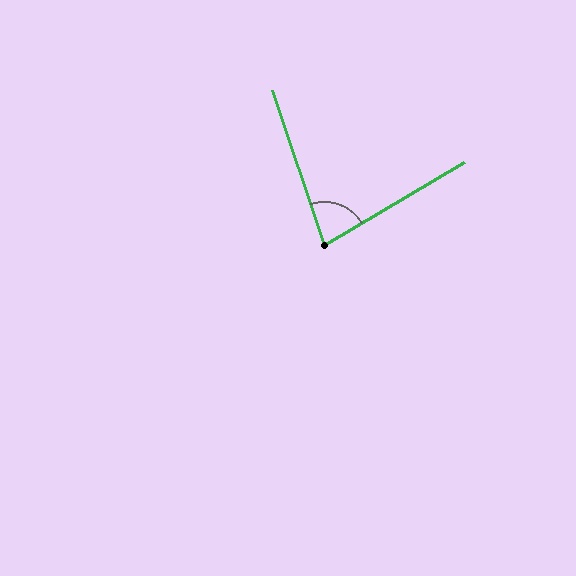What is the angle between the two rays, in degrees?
Approximately 78 degrees.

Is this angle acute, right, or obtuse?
It is acute.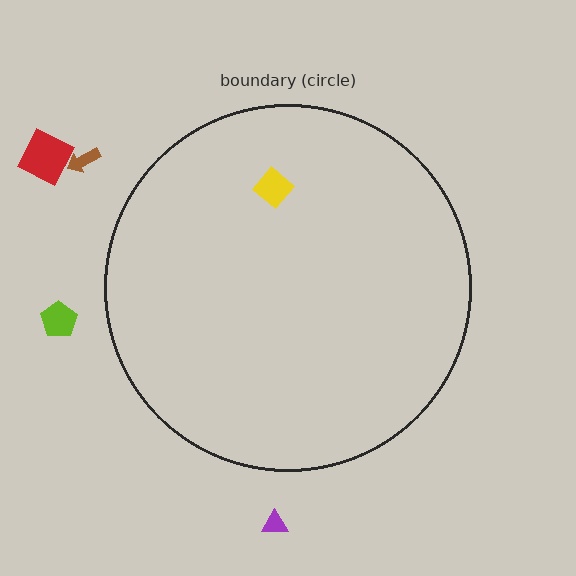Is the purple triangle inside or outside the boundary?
Outside.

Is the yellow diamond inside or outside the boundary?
Inside.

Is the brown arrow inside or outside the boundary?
Outside.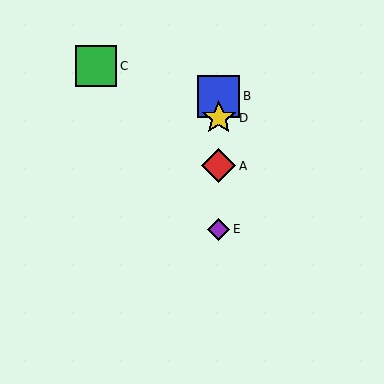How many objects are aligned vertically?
4 objects (A, B, D, E) are aligned vertically.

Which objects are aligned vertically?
Objects A, B, D, E are aligned vertically.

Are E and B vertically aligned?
Yes, both are at x≈219.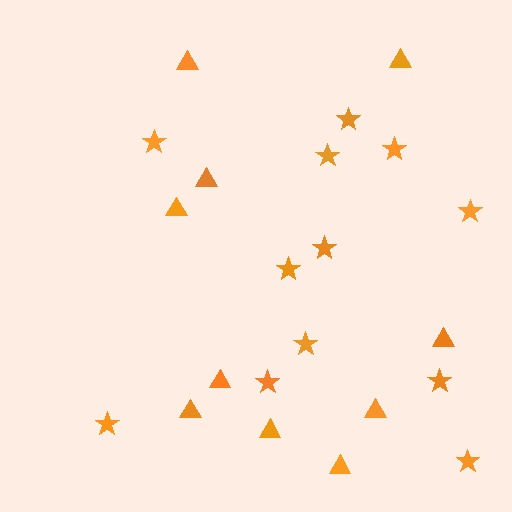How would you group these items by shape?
There are 2 groups: one group of stars (12) and one group of triangles (10).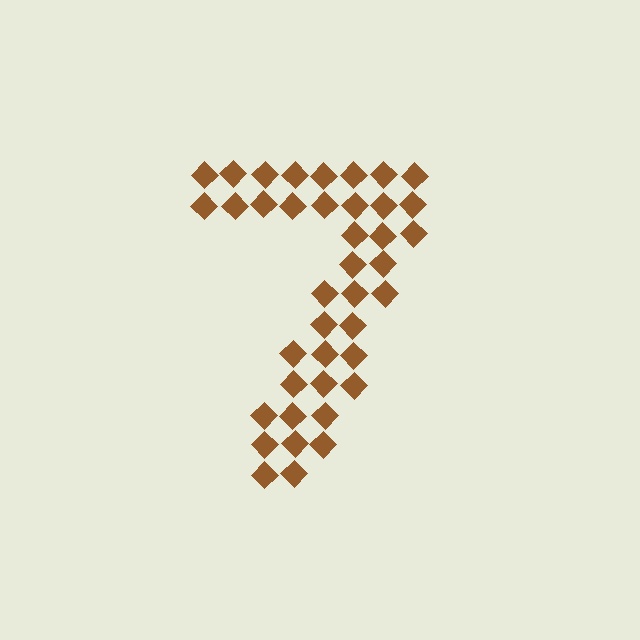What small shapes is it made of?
It is made of small diamonds.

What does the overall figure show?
The overall figure shows the digit 7.